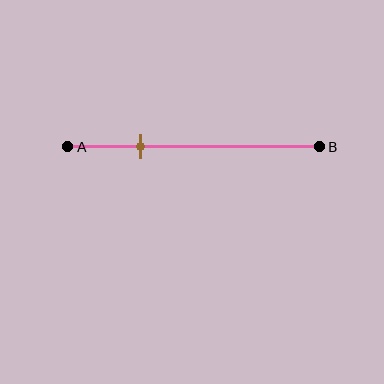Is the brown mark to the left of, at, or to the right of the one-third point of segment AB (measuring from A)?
The brown mark is to the left of the one-third point of segment AB.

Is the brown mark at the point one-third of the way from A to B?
No, the mark is at about 30% from A, not at the 33% one-third point.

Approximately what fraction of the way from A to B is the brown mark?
The brown mark is approximately 30% of the way from A to B.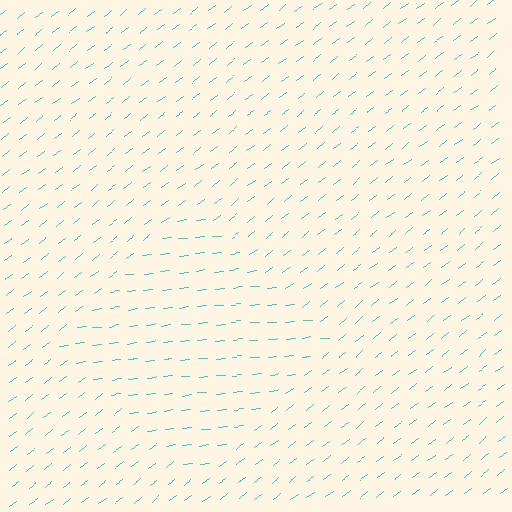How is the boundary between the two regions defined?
The boundary is defined purely by a change in line orientation (approximately 30 degrees difference). All lines are the same color and thickness.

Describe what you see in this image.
The image is filled with small cyan line segments. A diamond region in the image has lines oriented differently from the surrounding lines, creating a visible texture boundary.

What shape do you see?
I see a diamond.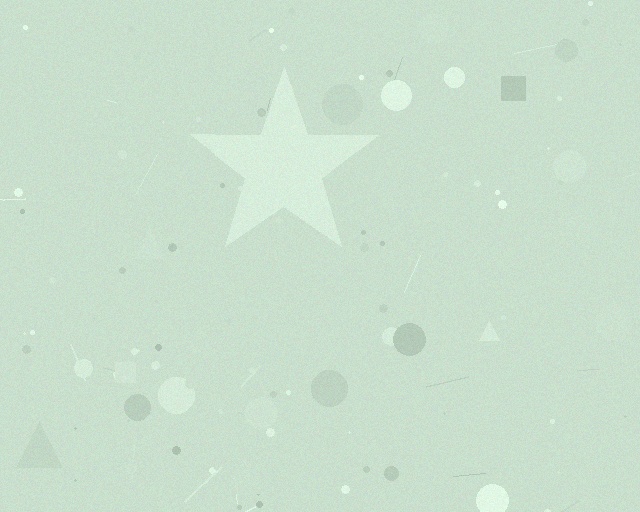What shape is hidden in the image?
A star is hidden in the image.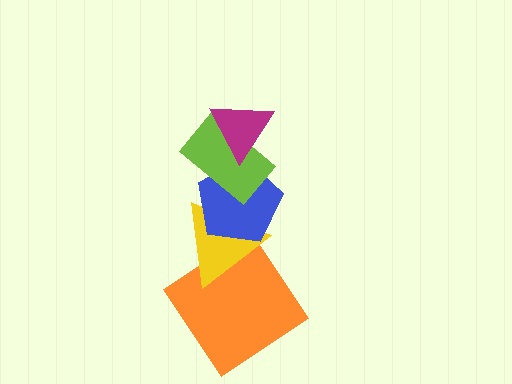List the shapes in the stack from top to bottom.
From top to bottom: the magenta triangle, the lime rectangle, the blue pentagon, the yellow triangle, the orange diamond.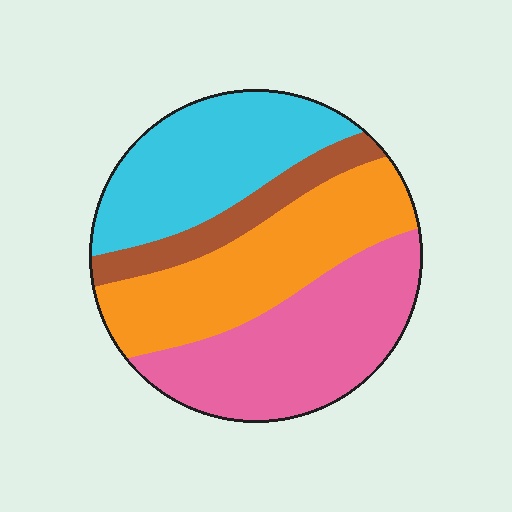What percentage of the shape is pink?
Pink takes up between a quarter and a half of the shape.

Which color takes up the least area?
Brown, at roughly 10%.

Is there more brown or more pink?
Pink.